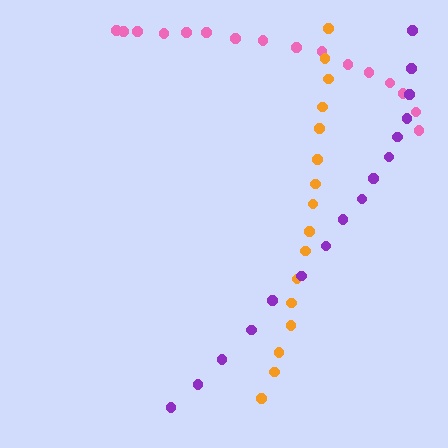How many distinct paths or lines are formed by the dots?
There are 3 distinct paths.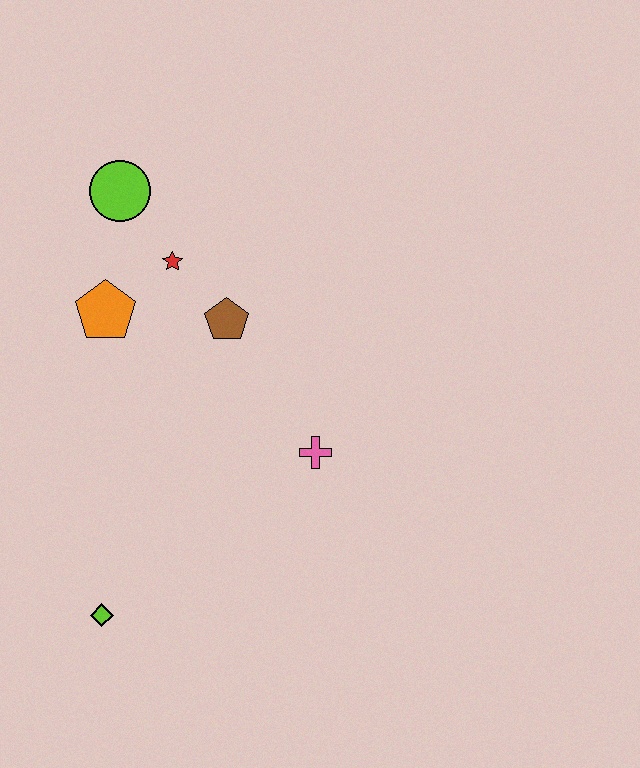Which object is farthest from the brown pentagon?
The lime diamond is farthest from the brown pentagon.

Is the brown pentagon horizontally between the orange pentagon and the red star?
No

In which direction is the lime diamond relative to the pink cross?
The lime diamond is to the left of the pink cross.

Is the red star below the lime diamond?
No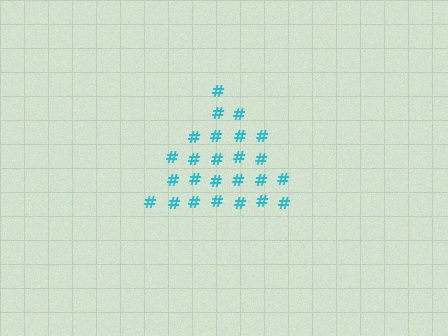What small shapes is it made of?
It is made of small hash symbols.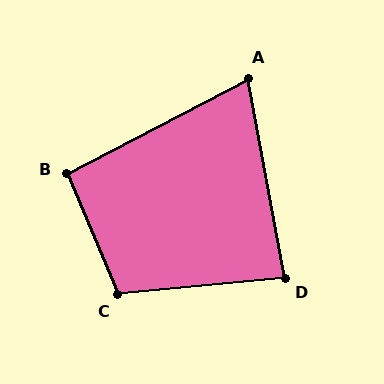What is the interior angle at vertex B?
Approximately 95 degrees (approximately right).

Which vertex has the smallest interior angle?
A, at approximately 73 degrees.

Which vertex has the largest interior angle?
C, at approximately 107 degrees.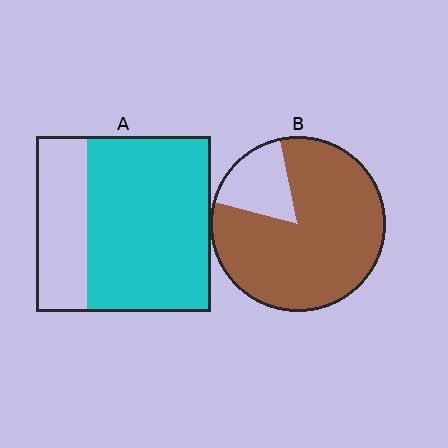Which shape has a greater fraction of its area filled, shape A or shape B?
Shape B.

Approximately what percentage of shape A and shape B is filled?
A is approximately 70% and B is approximately 85%.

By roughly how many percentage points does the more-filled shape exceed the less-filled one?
By roughly 10 percentage points (B over A).